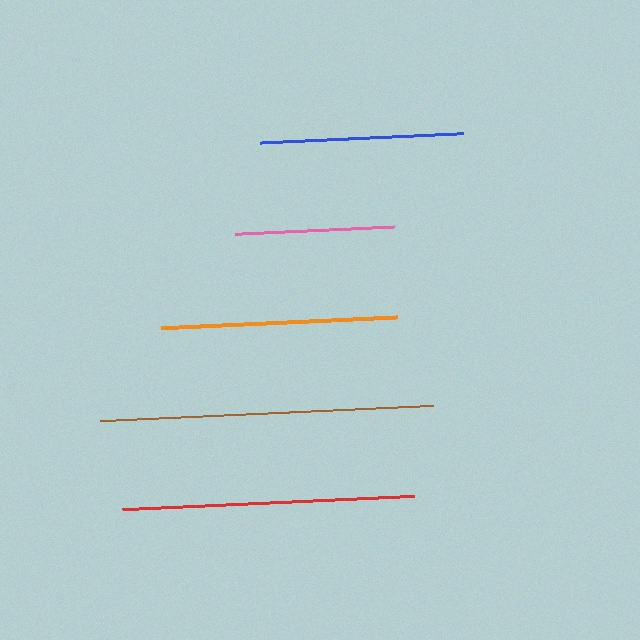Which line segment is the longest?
The brown line is the longest at approximately 334 pixels.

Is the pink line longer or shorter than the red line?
The red line is longer than the pink line.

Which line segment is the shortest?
The pink line is the shortest at approximately 159 pixels.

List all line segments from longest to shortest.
From longest to shortest: brown, red, orange, blue, pink.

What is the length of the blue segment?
The blue segment is approximately 203 pixels long.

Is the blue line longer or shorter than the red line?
The red line is longer than the blue line.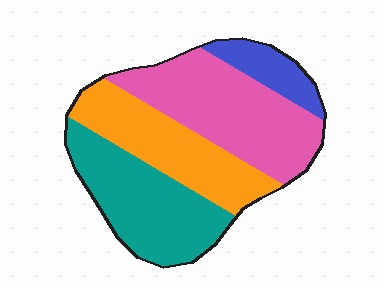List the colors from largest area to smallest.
From largest to smallest: pink, teal, orange, blue.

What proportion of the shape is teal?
Teal takes up about one third (1/3) of the shape.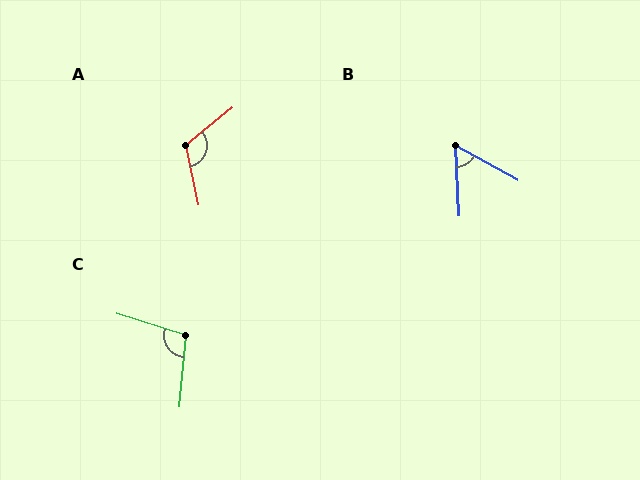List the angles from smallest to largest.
B (58°), C (102°), A (118°).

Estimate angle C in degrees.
Approximately 102 degrees.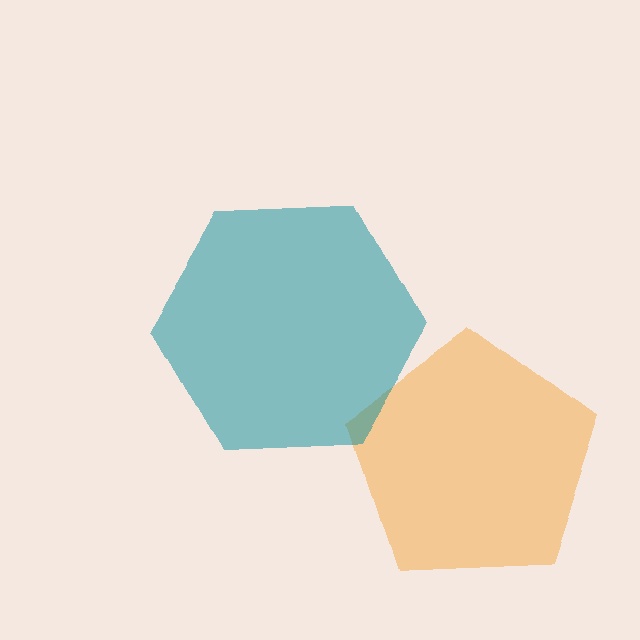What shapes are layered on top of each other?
The layered shapes are: an orange pentagon, a teal hexagon.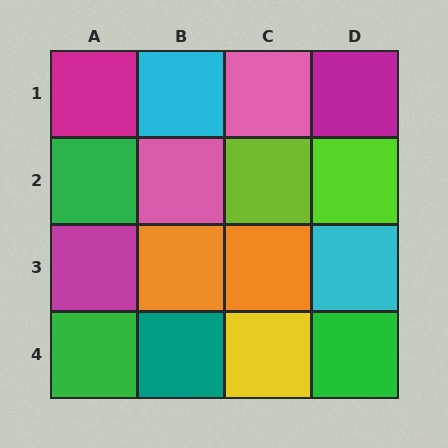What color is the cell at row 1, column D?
Magenta.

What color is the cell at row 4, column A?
Green.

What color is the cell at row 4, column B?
Teal.